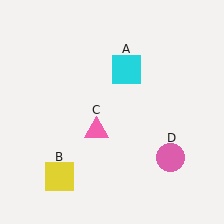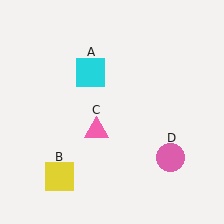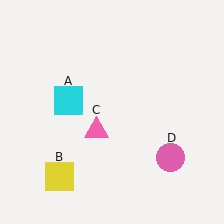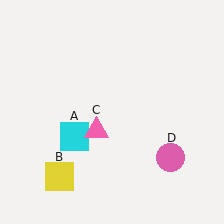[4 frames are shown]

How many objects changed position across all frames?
1 object changed position: cyan square (object A).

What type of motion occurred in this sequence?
The cyan square (object A) rotated counterclockwise around the center of the scene.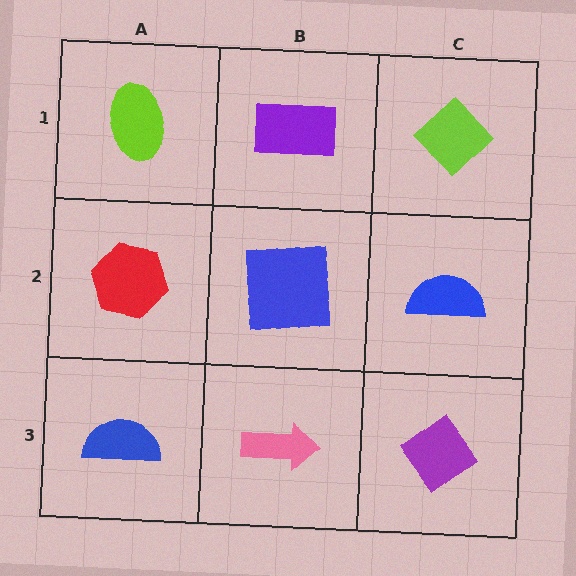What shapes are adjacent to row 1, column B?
A blue square (row 2, column B), a lime ellipse (row 1, column A), a lime diamond (row 1, column C).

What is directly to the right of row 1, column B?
A lime diamond.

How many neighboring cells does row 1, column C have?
2.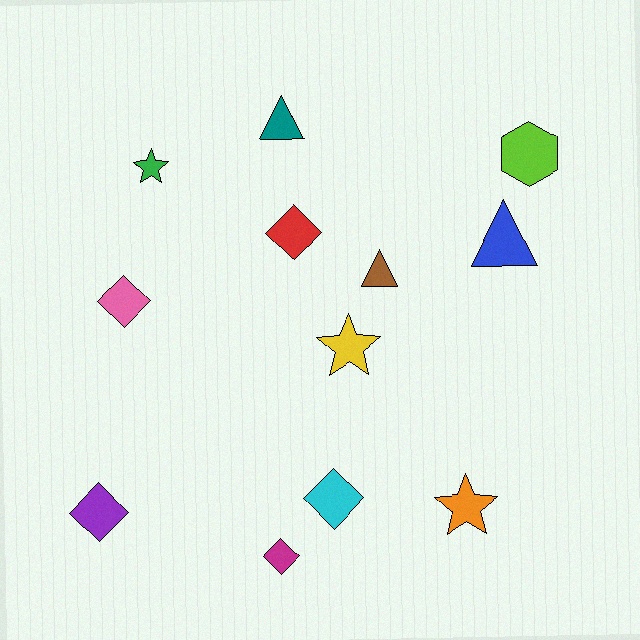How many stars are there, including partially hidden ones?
There are 3 stars.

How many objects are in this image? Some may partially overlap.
There are 12 objects.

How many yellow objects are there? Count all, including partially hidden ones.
There is 1 yellow object.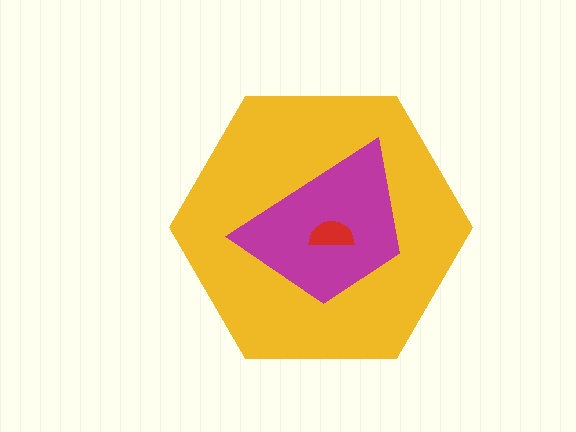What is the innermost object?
The red semicircle.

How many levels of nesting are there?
3.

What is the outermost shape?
The yellow hexagon.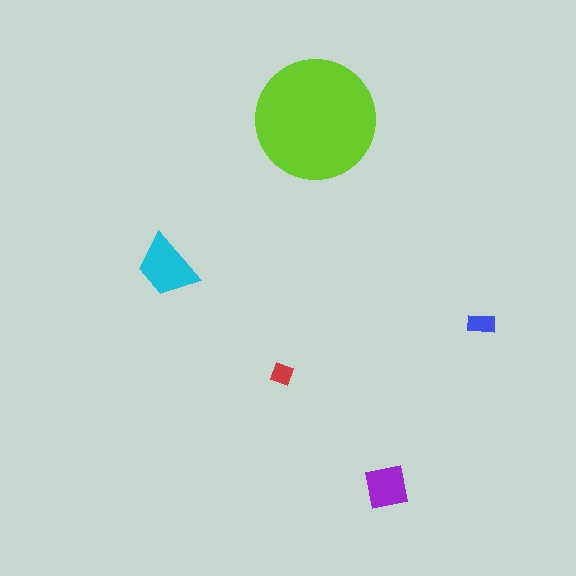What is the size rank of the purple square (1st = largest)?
3rd.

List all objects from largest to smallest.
The lime circle, the cyan trapezoid, the purple square, the blue rectangle, the red diamond.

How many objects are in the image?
There are 5 objects in the image.